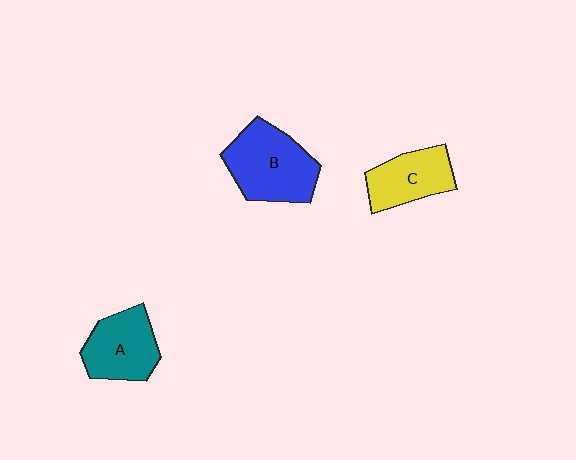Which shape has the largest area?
Shape B (blue).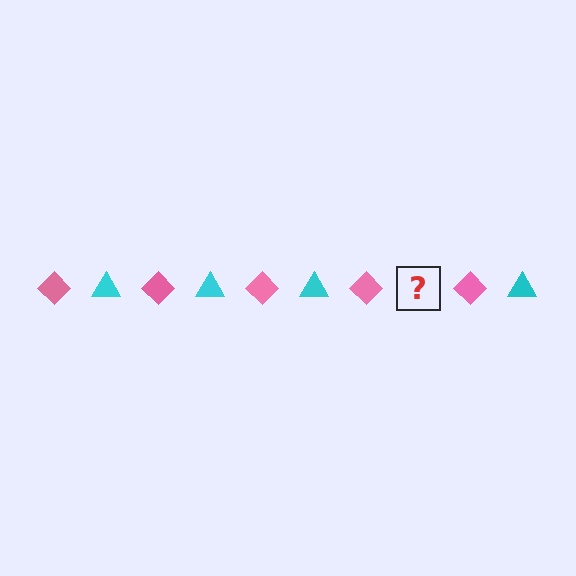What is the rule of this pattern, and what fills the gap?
The rule is that the pattern alternates between pink diamond and cyan triangle. The gap should be filled with a cyan triangle.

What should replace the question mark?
The question mark should be replaced with a cyan triangle.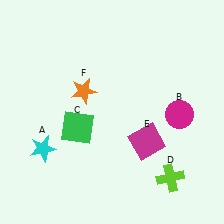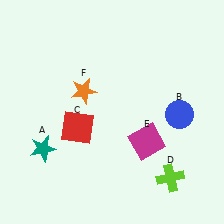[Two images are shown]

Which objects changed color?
A changed from cyan to teal. B changed from magenta to blue. C changed from green to red.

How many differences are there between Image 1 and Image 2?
There are 3 differences between the two images.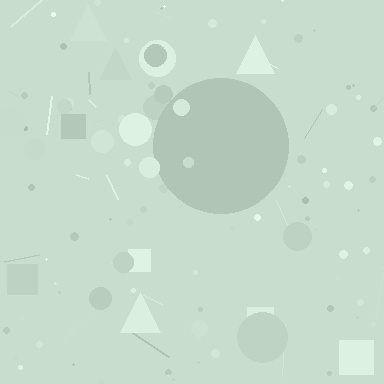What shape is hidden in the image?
A circle is hidden in the image.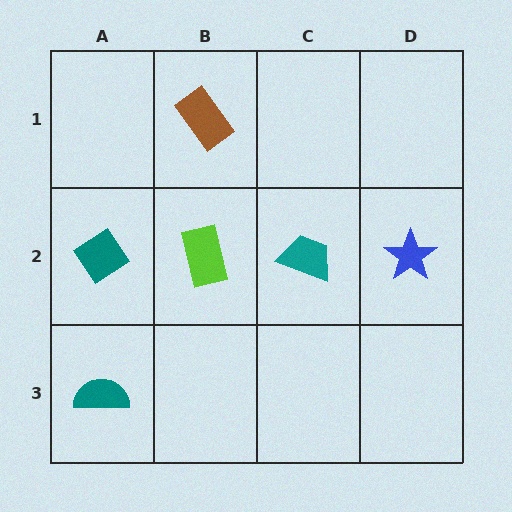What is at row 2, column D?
A blue star.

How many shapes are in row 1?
1 shape.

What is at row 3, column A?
A teal semicircle.